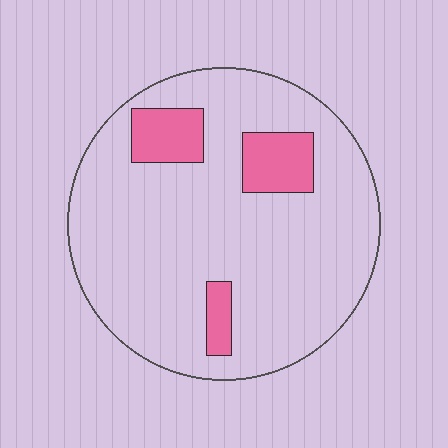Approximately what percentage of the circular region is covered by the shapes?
Approximately 15%.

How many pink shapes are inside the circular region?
3.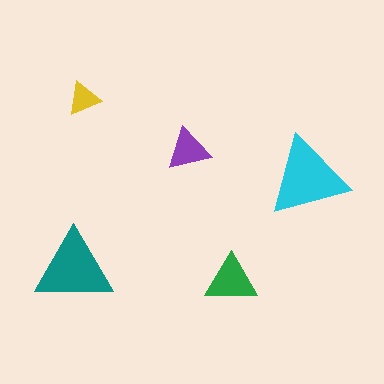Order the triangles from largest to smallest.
the cyan one, the teal one, the green one, the purple one, the yellow one.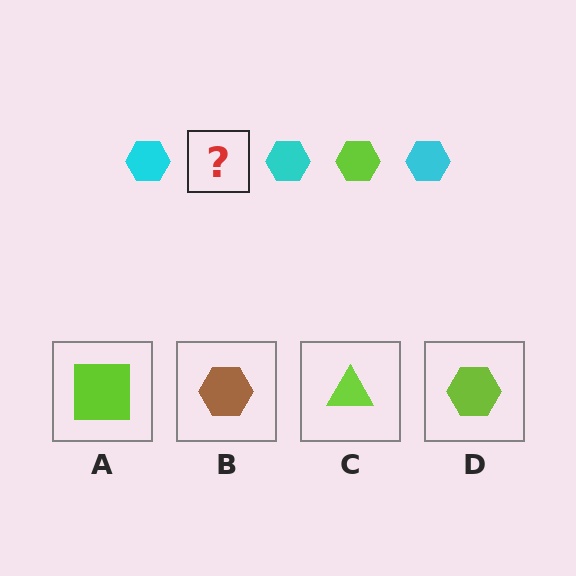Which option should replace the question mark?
Option D.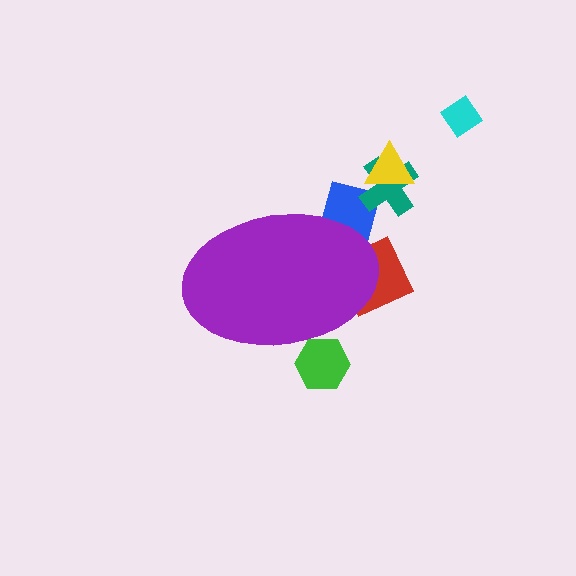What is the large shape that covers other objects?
A purple ellipse.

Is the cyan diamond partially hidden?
No, the cyan diamond is fully visible.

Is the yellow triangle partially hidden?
No, the yellow triangle is fully visible.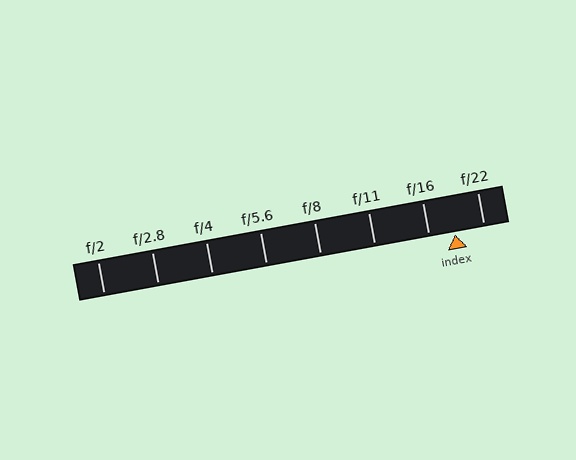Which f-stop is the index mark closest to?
The index mark is closest to f/16.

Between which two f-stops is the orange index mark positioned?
The index mark is between f/16 and f/22.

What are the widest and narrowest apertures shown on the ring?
The widest aperture shown is f/2 and the narrowest is f/22.